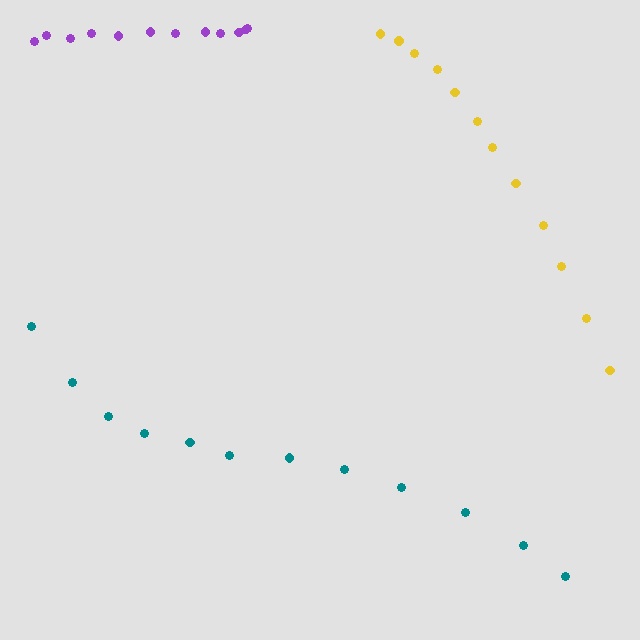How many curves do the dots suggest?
There are 3 distinct paths.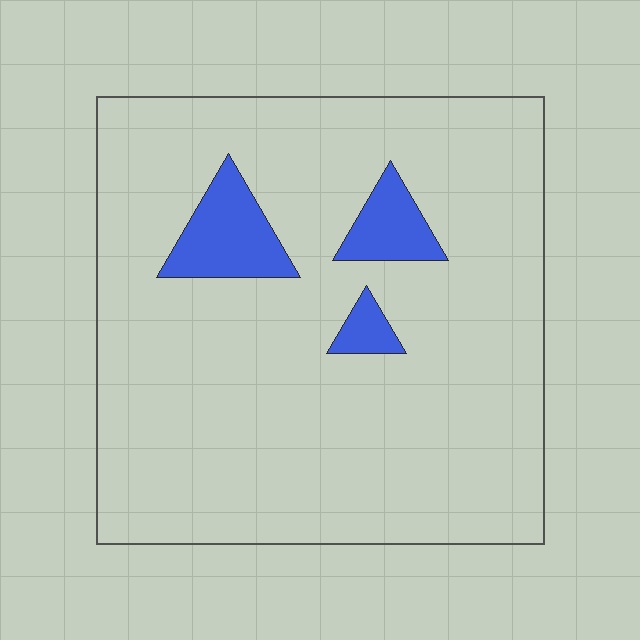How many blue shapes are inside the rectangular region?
3.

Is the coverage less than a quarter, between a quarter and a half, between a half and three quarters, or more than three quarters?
Less than a quarter.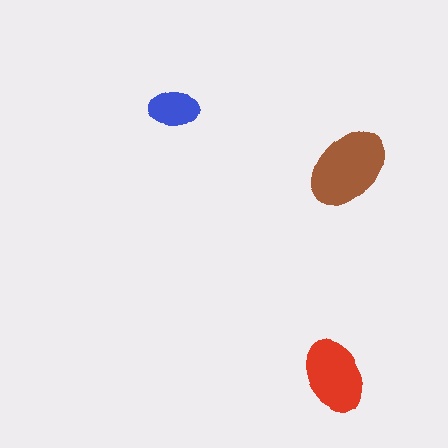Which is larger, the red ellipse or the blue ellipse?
The red one.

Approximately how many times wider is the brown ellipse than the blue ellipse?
About 1.5 times wider.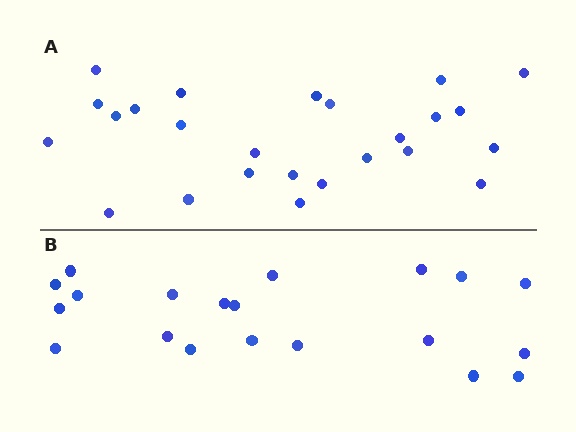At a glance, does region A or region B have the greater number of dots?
Region A (the top region) has more dots.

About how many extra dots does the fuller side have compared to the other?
Region A has about 5 more dots than region B.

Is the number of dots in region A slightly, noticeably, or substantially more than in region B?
Region A has noticeably more, but not dramatically so. The ratio is roughly 1.2 to 1.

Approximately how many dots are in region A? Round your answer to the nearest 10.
About 20 dots. (The exact count is 25, which rounds to 20.)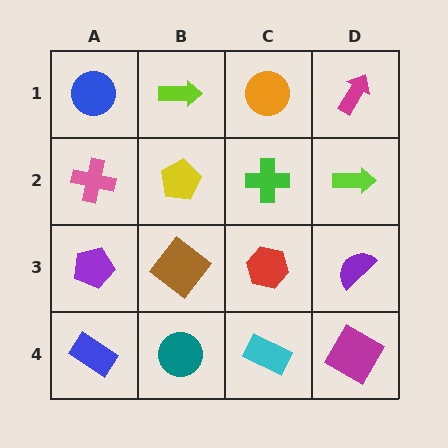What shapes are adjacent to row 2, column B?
A lime arrow (row 1, column B), a brown diamond (row 3, column B), a pink cross (row 2, column A), a green cross (row 2, column C).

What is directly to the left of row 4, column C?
A teal circle.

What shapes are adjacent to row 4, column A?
A purple pentagon (row 3, column A), a teal circle (row 4, column B).